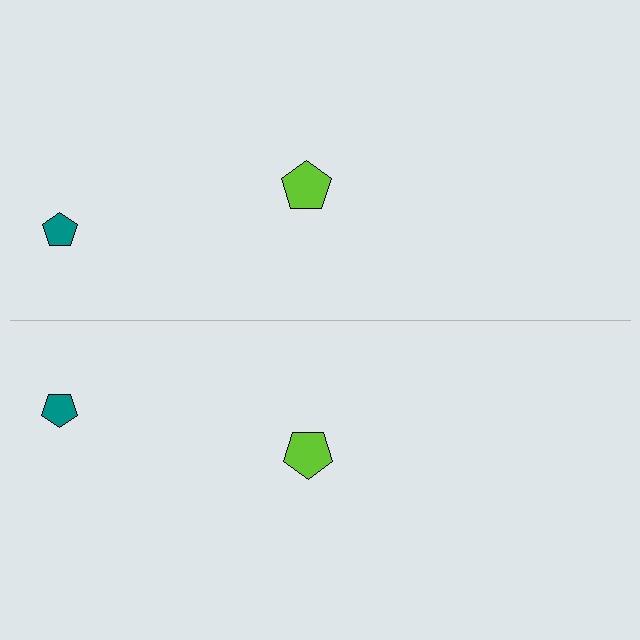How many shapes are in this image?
There are 4 shapes in this image.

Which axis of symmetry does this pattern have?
The pattern has a horizontal axis of symmetry running through the center of the image.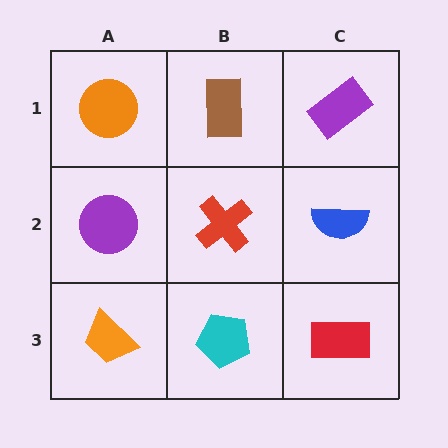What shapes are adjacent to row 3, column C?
A blue semicircle (row 2, column C), a cyan pentagon (row 3, column B).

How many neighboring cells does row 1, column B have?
3.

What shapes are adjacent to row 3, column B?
A red cross (row 2, column B), an orange trapezoid (row 3, column A), a red rectangle (row 3, column C).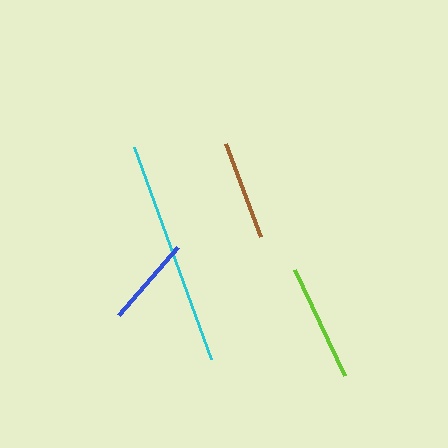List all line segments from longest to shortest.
From longest to shortest: cyan, lime, brown, blue.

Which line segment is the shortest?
The blue line is the shortest at approximately 90 pixels.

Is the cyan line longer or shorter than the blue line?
The cyan line is longer than the blue line.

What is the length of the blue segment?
The blue segment is approximately 90 pixels long.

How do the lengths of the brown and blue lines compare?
The brown and blue lines are approximately the same length.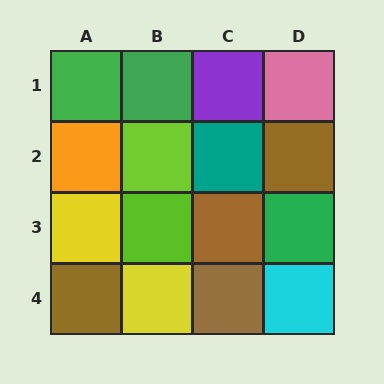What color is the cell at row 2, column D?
Brown.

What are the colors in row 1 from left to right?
Green, green, purple, pink.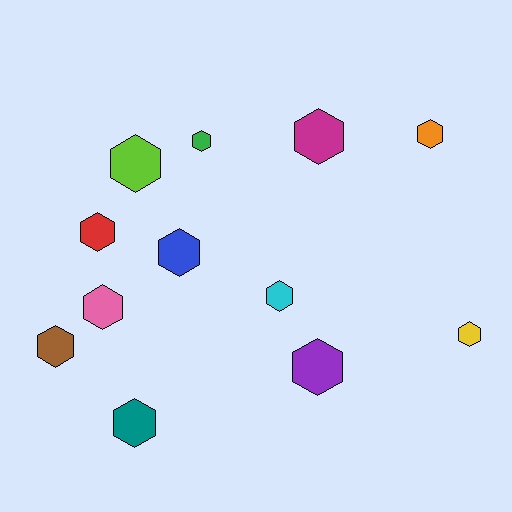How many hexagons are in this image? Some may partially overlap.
There are 12 hexagons.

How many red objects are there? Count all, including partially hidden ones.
There is 1 red object.